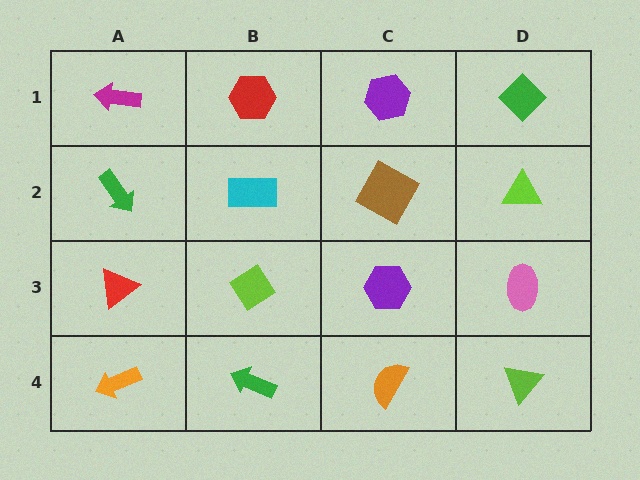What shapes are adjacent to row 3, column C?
A brown square (row 2, column C), an orange semicircle (row 4, column C), a lime diamond (row 3, column B), a pink ellipse (row 3, column D).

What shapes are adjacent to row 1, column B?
A cyan rectangle (row 2, column B), a magenta arrow (row 1, column A), a purple hexagon (row 1, column C).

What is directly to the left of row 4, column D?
An orange semicircle.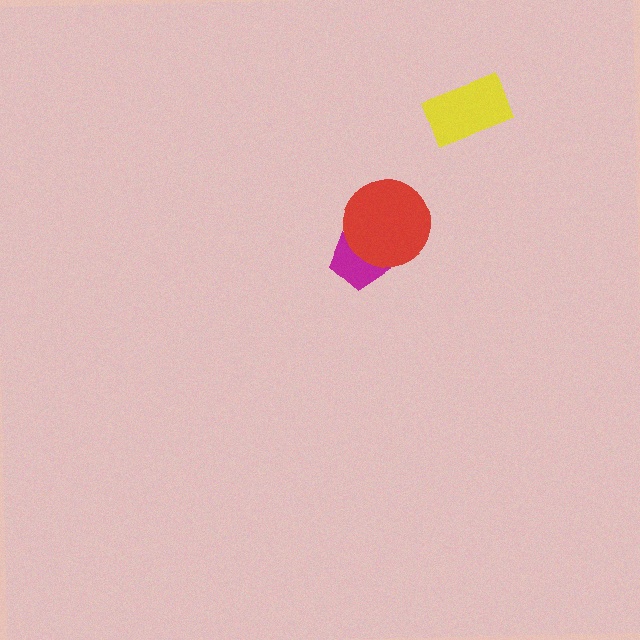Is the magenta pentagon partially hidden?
Yes, it is partially covered by another shape.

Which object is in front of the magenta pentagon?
The red circle is in front of the magenta pentagon.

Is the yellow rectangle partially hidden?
No, no other shape covers it.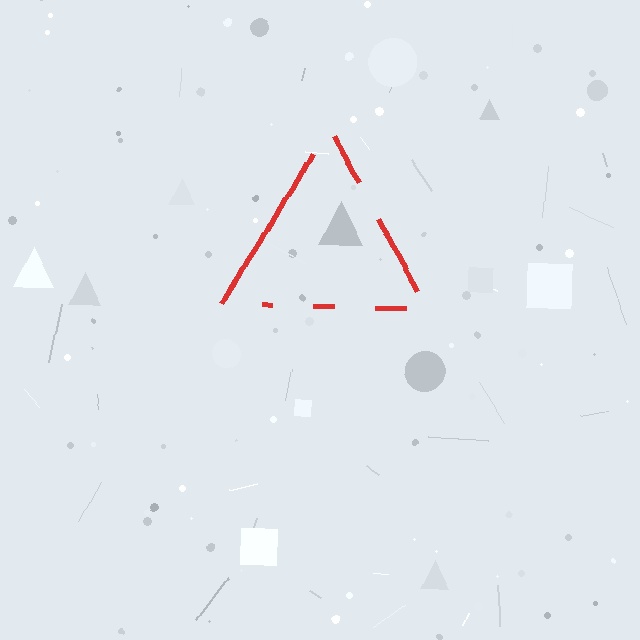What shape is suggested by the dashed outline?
The dashed outline suggests a triangle.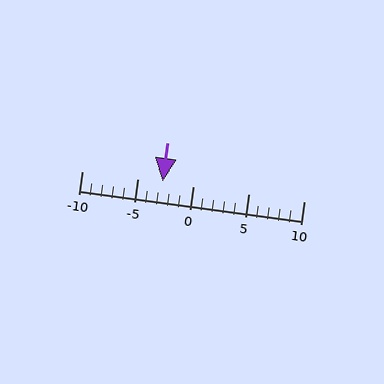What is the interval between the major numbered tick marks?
The major tick marks are spaced 5 units apart.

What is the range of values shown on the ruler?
The ruler shows values from -10 to 10.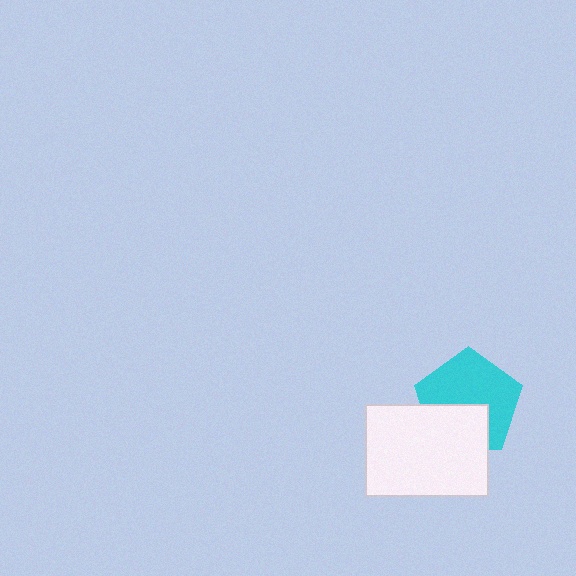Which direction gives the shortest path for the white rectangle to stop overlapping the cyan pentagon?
Moving down gives the shortest separation.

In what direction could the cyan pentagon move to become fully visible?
The cyan pentagon could move up. That would shift it out from behind the white rectangle entirely.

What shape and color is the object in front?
The object in front is a white rectangle.